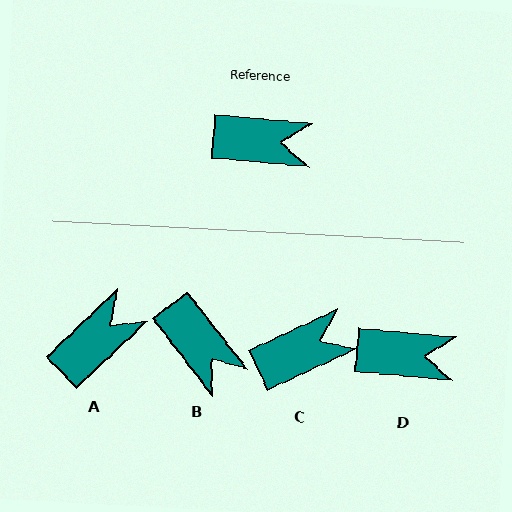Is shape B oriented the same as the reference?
No, it is off by about 47 degrees.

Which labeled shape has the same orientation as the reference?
D.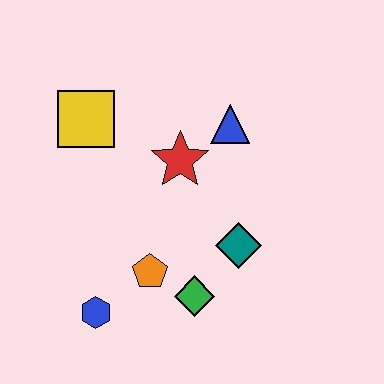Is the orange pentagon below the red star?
Yes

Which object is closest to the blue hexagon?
The orange pentagon is closest to the blue hexagon.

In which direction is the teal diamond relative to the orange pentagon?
The teal diamond is to the right of the orange pentagon.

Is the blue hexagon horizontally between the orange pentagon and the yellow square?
Yes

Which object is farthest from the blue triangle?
The blue hexagon is farthest from the blue triangle.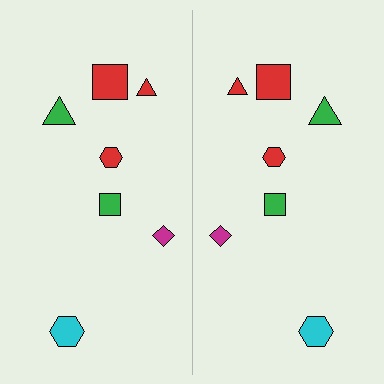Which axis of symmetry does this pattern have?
The pattern has a vertical axis of symmetry running through the center of the image.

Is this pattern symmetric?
Yes, this pattern has bilateral (reflection) symmetry.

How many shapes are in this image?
There are 14 shapes in this image.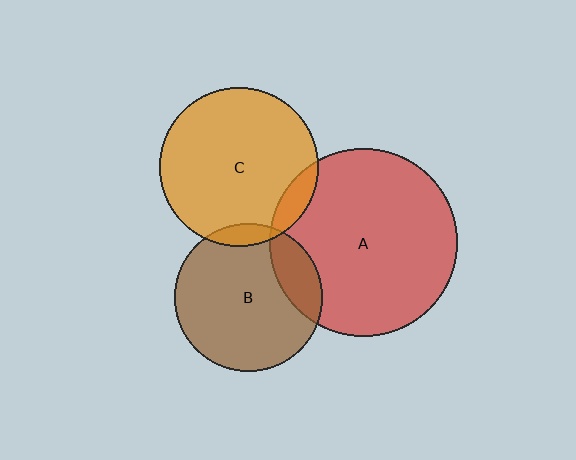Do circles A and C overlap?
Yes.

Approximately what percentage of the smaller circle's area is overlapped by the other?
Approximately 10%.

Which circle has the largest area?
Circle A (red).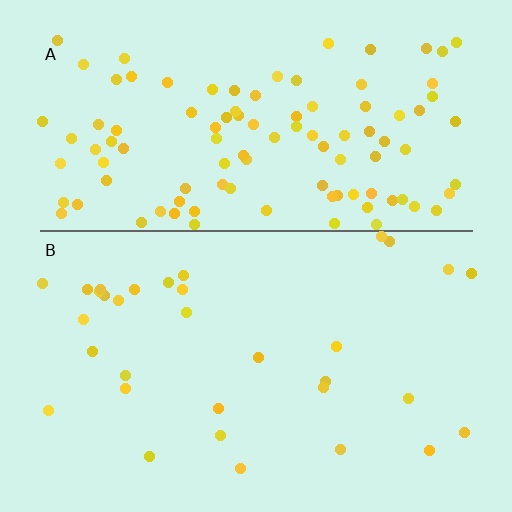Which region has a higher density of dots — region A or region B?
A (the top).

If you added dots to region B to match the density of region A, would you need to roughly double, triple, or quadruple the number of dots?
Approximately triple.